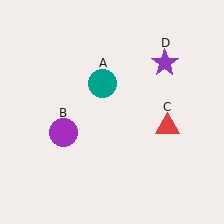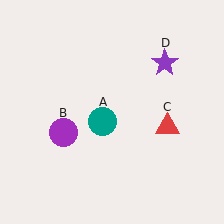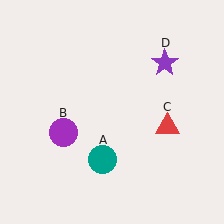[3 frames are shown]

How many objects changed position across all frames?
1 object changed position: teal circle (object A).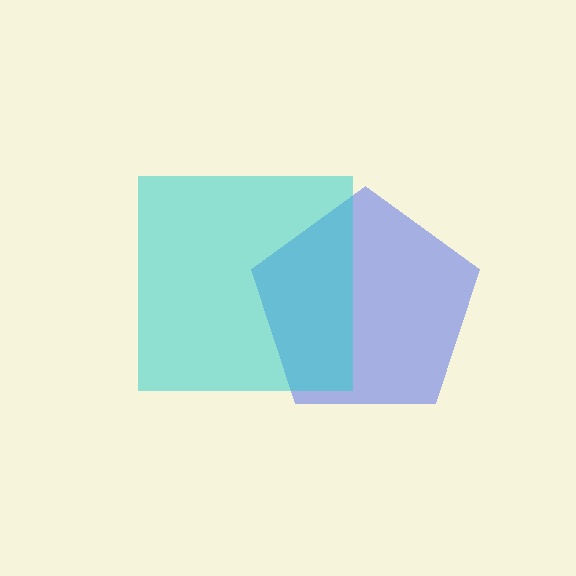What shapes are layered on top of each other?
The layered shapes are: a blue pentagon, a cyan square.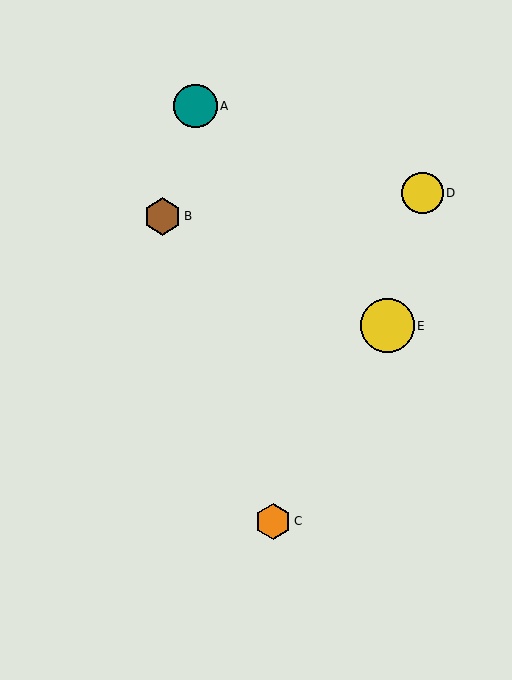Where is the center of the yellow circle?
The center of the yellow circle is at (387, 326).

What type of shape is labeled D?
Shape D is a yellow circle.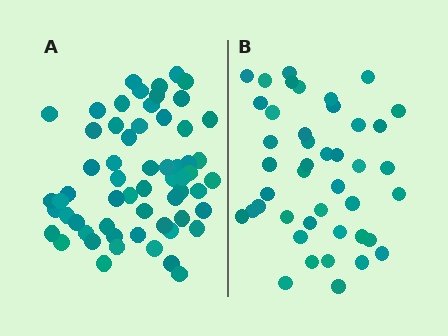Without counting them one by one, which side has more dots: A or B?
Region A (the left region) has more dots.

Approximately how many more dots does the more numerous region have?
Region A has approximately 15 more dots than region B.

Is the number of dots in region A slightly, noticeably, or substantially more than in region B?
Region A has noticeably more, but not dramatically so. The ratio is roughly 1.4 to 1.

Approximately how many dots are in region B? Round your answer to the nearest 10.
About 40 dots. (The exact count is 43, which rounds to 40.)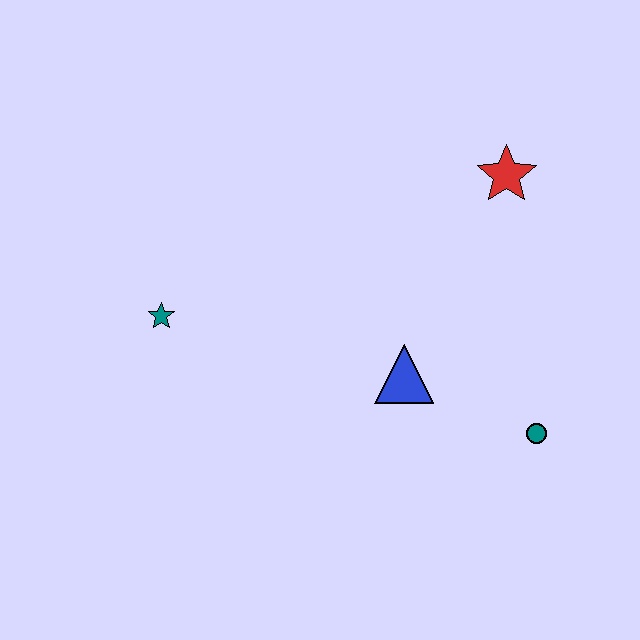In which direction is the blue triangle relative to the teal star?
The blue triangle is to the right of the teal star.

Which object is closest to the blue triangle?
The teal circle is closest to the blue triangle.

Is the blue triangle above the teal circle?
Yes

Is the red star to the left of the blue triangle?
No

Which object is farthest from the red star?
The teal star is farthest from the red star.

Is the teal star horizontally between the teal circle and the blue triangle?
No